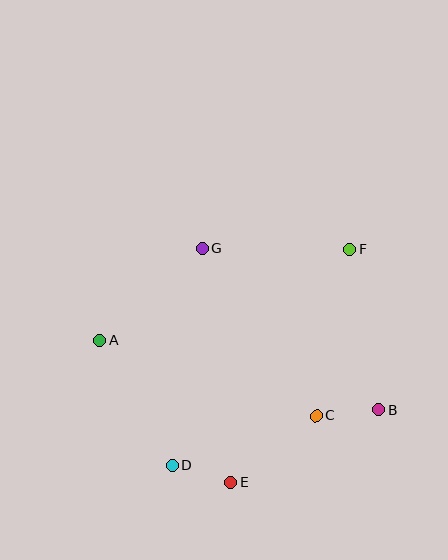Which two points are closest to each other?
Points D and E are closest to each other.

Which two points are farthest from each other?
Points A and B are farthest from each other.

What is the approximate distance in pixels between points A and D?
The distance between A and D is approximately 145 pixels.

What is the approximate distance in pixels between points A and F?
The distance between A and F is approximately 266 pixels.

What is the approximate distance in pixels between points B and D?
The distance between B and D is approximately 214 pixels.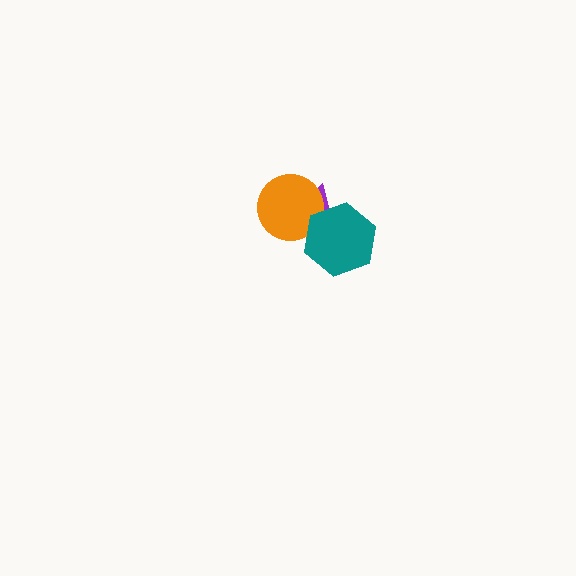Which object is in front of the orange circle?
The teal hexagon is in front of the orange circle.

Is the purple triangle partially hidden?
Yes, it is partially covered by another shape.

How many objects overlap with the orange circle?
2 objects overlap with the orange circle.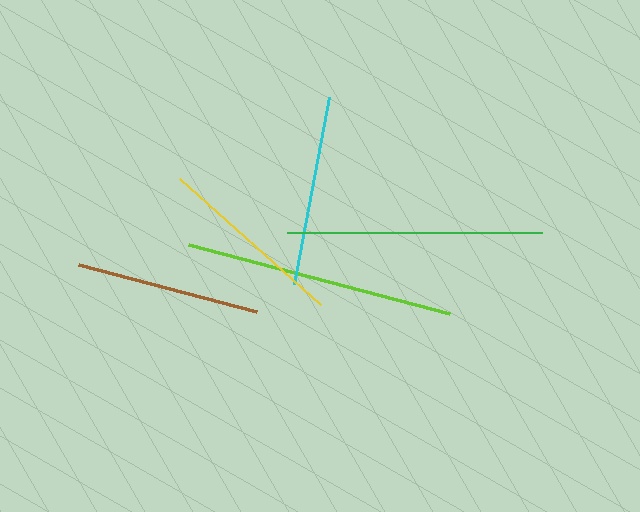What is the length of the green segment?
The green segment is approximately 255 pixels long.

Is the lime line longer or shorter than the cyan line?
The lime line is longer than the cyan line.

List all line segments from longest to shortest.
From longest to shortest: lime, green, cyan, yellow, brown.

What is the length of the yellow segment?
The yellow segment is approximately 189 pixels long.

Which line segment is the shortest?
The brown line is the shortest at approximately 184 pixels.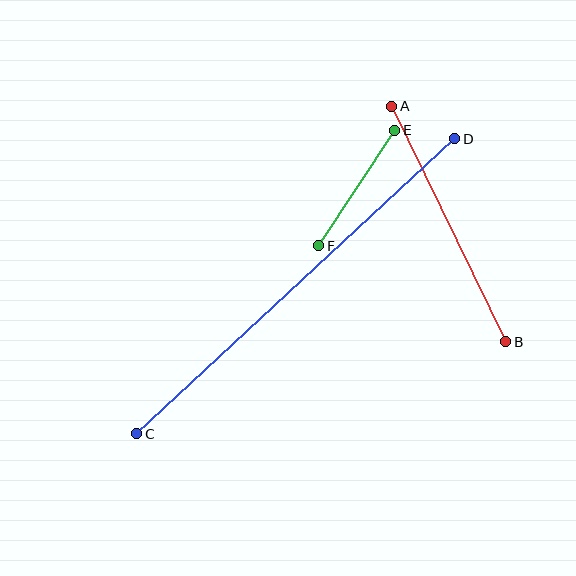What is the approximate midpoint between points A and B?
The midpoint is at approximately (449, 224) pixels.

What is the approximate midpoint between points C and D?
The midpoint is at approximately (296, 286) pixels.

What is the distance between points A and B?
The distance is approximately 262 pixels.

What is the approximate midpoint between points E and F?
The midpoint is at approximately (357, 188) pixels.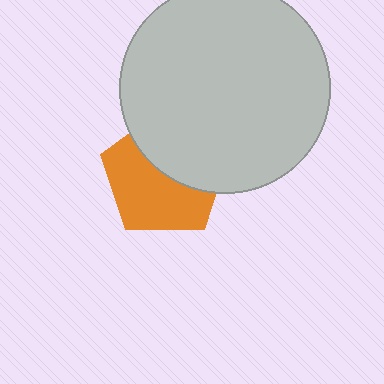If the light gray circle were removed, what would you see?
You would see the complete orange pentagon.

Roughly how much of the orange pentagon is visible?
About half of it is visible (roughly 56%).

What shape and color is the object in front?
The object in front is a light gray circle.